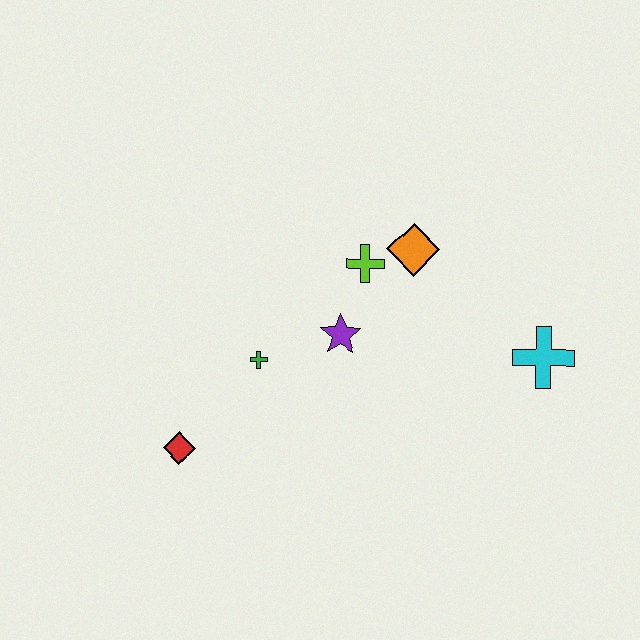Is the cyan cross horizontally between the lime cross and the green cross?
No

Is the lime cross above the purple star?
Yes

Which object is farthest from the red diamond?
The cyan cross is farthest from the red diamond.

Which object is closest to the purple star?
The lime cross is closest to the purple star.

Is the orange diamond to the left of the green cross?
No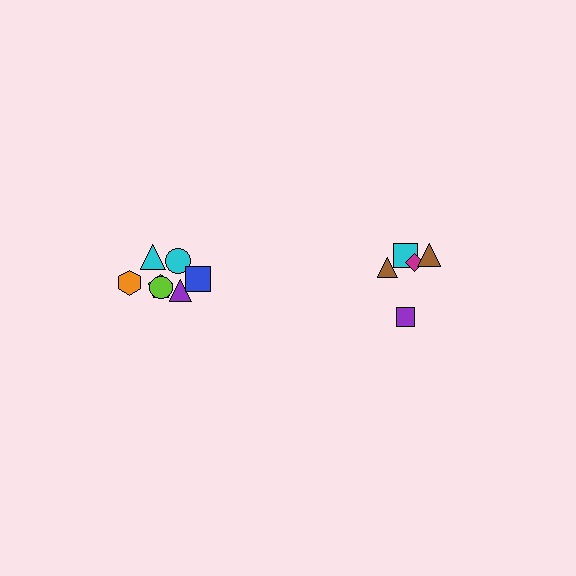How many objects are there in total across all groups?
There are 12 objects.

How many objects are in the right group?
There are 5 objects.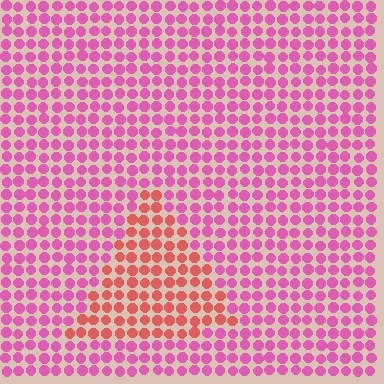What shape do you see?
I see a triangle.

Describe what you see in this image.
The image is filled with small pink elements in a uniform arrangement. A triangle-shaped region is visible where the elements are tinted to a slightly different hue, forming a subtle color boundary.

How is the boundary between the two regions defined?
The boundary is defined purely by a slight shift in hue (about 41 degrees). Spacing, size, and orientation are identical on both sides.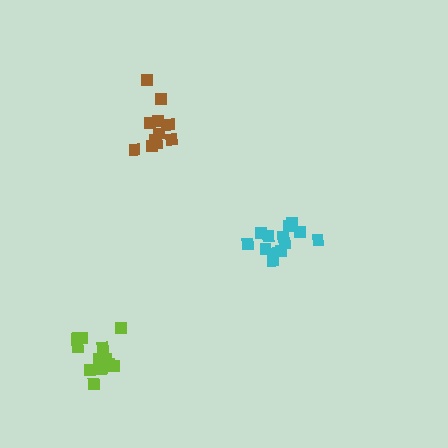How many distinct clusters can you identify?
There are 3 distinct clusters.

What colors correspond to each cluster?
The clusters are colored: cyan, lime, brown.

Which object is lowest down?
The lime cluster is bottommost.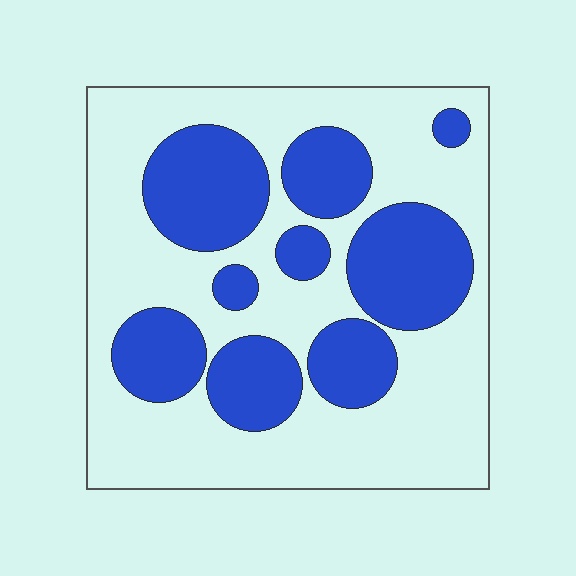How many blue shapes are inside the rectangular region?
9.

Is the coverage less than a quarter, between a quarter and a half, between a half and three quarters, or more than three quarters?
Between a quarter and a half.